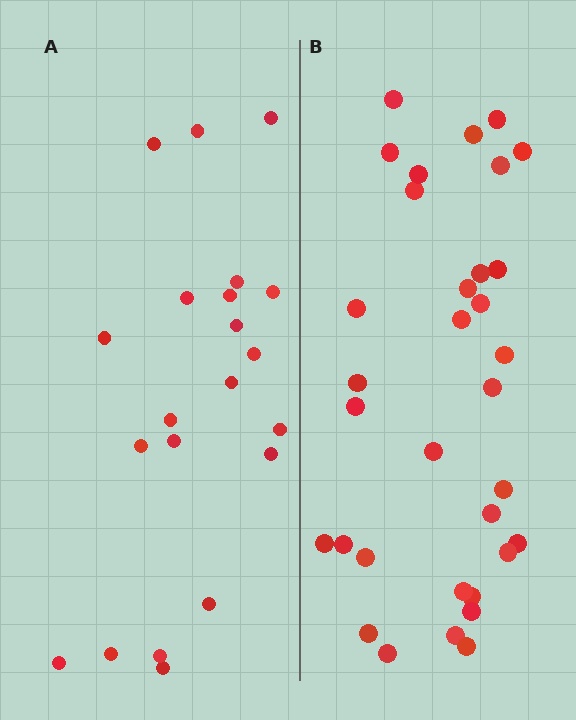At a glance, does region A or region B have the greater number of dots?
Region B (the right region) has more dots.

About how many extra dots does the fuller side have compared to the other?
Region B has roughly 12 or so more dots than region A.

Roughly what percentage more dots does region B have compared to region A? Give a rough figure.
About 55% more.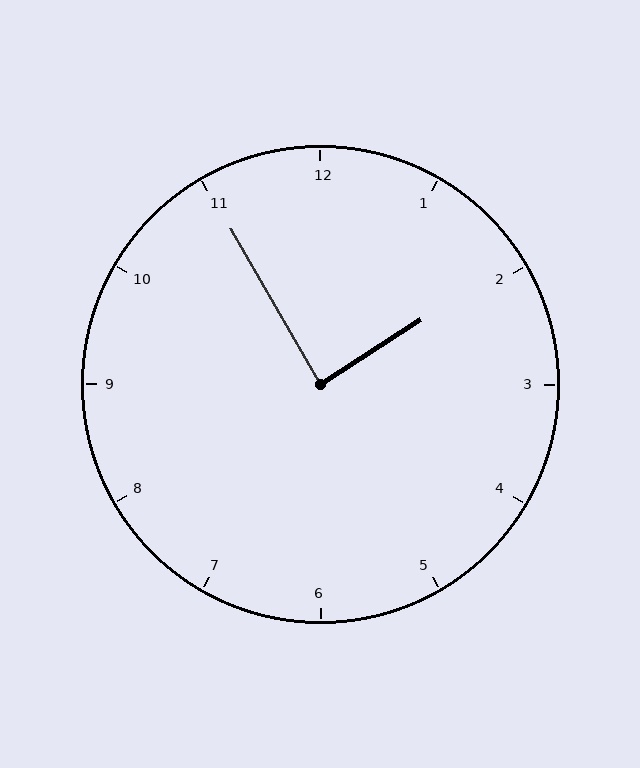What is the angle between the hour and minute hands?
Approximately 88 degrees.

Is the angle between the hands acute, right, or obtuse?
It is right.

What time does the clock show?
1:55.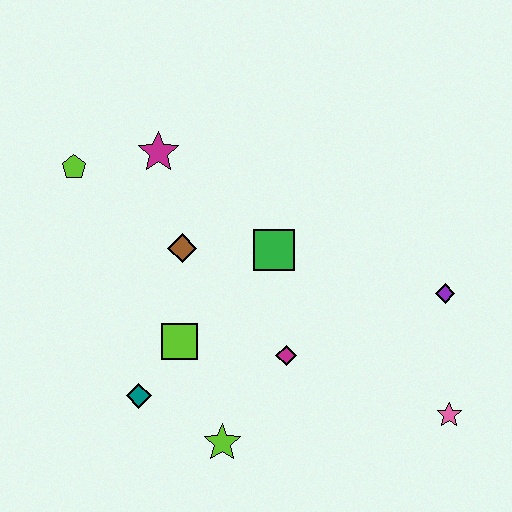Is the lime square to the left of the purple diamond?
Yes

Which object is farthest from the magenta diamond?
The lime pentagon is farthest from the magenta diamond.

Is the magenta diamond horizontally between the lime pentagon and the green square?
No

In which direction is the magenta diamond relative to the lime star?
The magenta diamond is above the lime star.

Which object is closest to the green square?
The brown diamond is closest to the green square.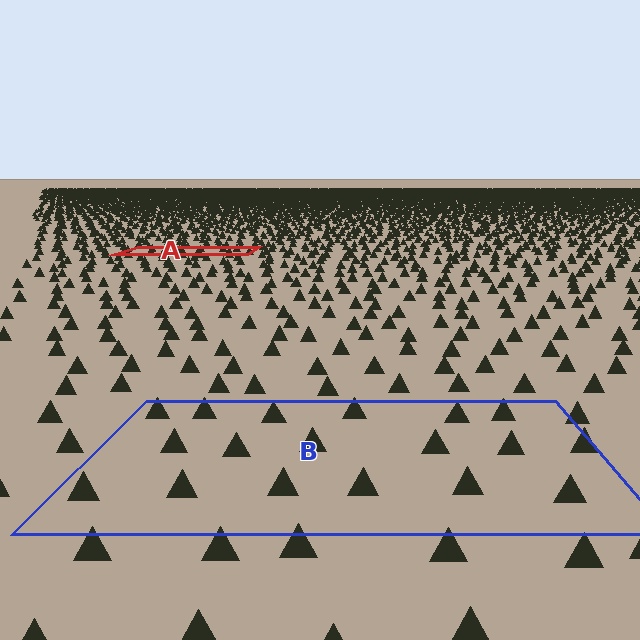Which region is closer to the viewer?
Region B is closer. The texture elements there are larger and more spread out.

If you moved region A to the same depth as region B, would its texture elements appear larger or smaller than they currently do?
They would appear larger. At a closer depth, the same texture elements are projected at a bigger on-screen size.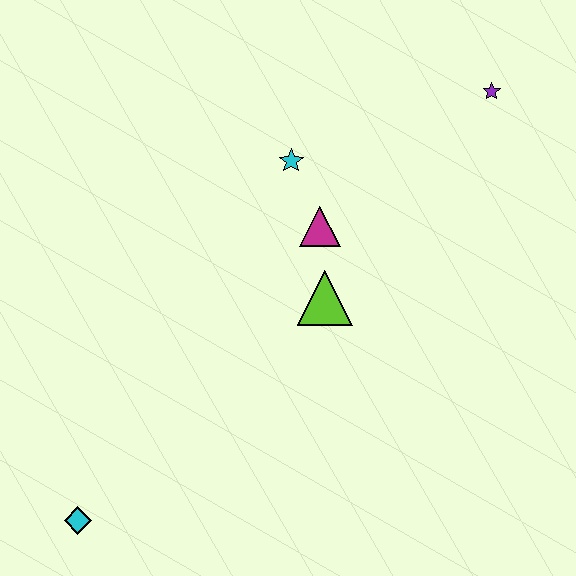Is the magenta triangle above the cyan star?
No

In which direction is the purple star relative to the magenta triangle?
The purple star is to the right of the magenta triangle.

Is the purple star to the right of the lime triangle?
Yes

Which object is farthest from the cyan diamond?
The purple star is farthest from the cyan diamond.